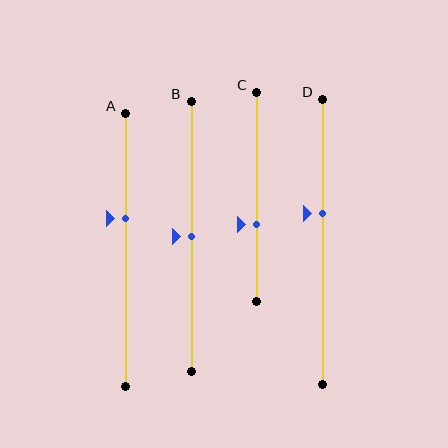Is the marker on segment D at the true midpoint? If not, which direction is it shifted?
No, the marker on segment D is shifted upward by about 10% of the segment length.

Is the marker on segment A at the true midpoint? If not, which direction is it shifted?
No, the marker on segment A is shifted upward by about 11% of the segment length.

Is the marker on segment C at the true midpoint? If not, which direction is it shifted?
No, the marker on segment C is shifted downward by about 13% of the segment length.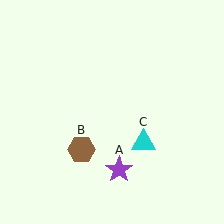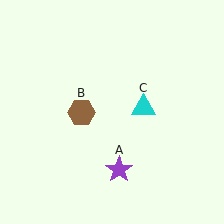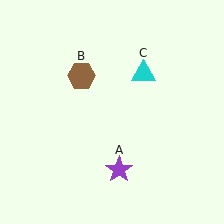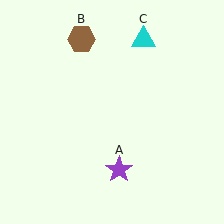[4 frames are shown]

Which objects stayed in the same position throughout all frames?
Purple star (object A) remained stationary.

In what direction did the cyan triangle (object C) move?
The cyan triangle (object C) moved up.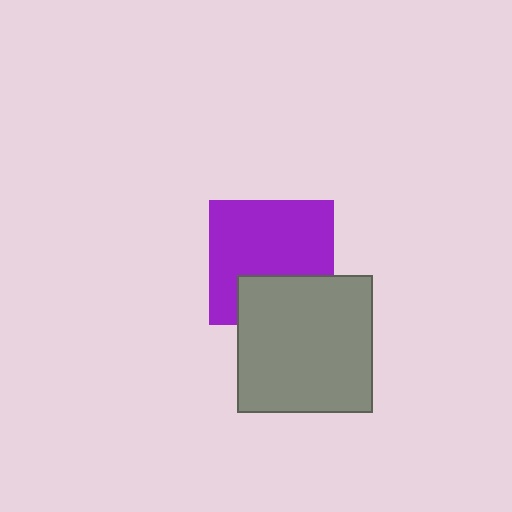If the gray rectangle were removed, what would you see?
You would see the complete purple square.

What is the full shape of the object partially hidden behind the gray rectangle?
The partially hidden object is a purple square.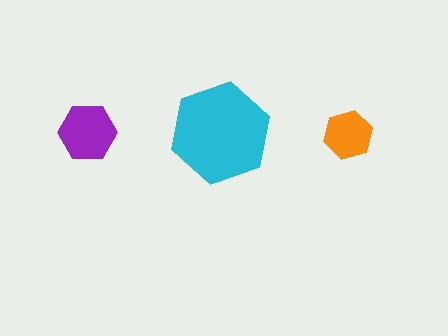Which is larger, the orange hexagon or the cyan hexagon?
The cyan one.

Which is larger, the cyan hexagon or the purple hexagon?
The cyan one.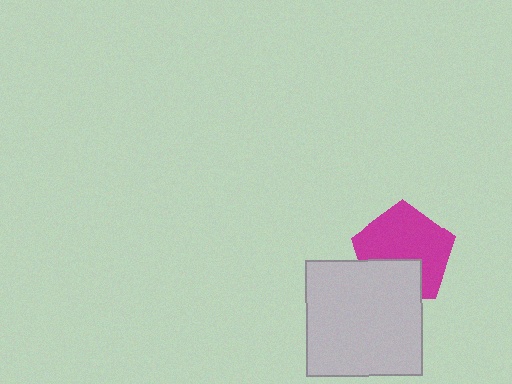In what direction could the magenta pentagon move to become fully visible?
The magenta pentagon could move up. That would shift it out from behind the light gray square entirely.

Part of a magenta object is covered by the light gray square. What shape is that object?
It is a pentagon.